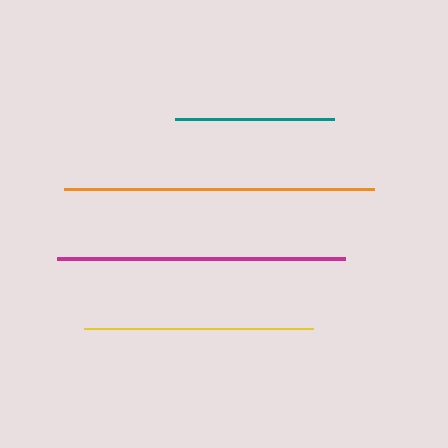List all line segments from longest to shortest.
From longest to shortest: orange, magenta, yellow, teal.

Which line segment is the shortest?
The teal line is the shortest at approximately 159 pixels.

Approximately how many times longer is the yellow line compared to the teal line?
The yellow line is approximately 1.4 times the length of the teal line.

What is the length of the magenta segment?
The magenta segment is approximately 289 pixels long.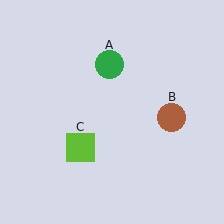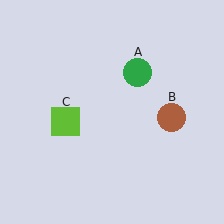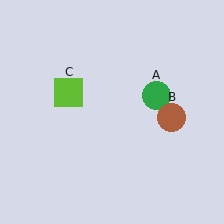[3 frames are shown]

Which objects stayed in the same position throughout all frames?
Brown circle (object B) remained stationary.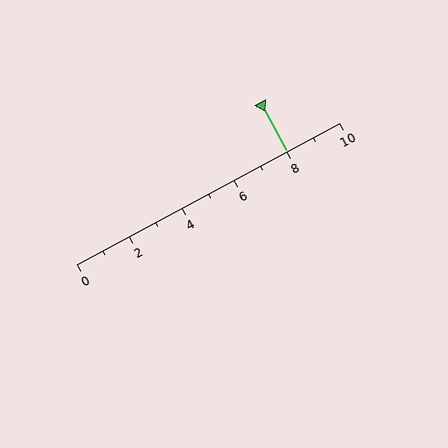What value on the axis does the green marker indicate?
The marker indicates approximately 8.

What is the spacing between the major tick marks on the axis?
The major ticks are spaced 2 apart.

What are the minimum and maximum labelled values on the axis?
The axis runs from 0 to 10.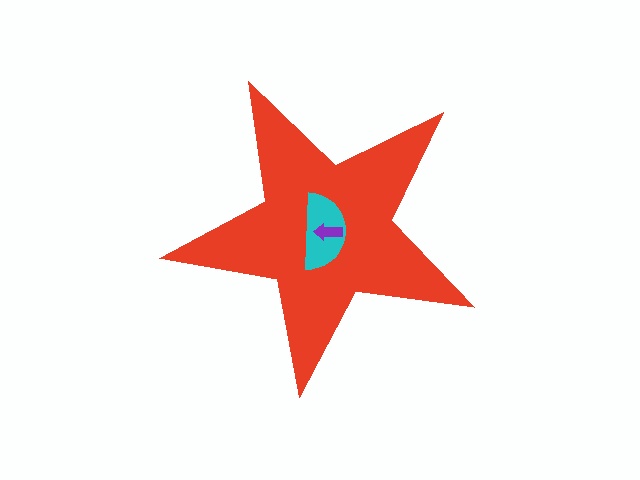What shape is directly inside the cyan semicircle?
The purple arrow.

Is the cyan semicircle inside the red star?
Yes.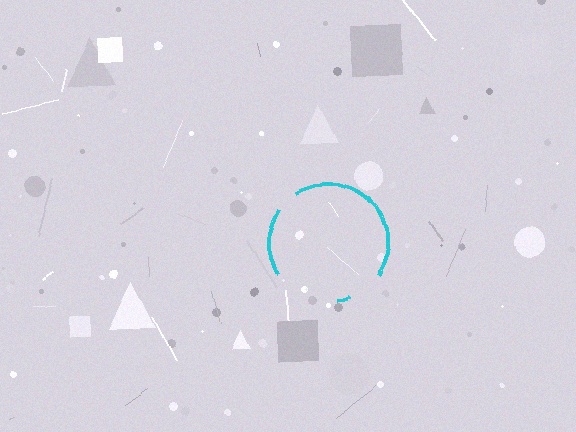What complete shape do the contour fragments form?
The contour fragments form a circle.